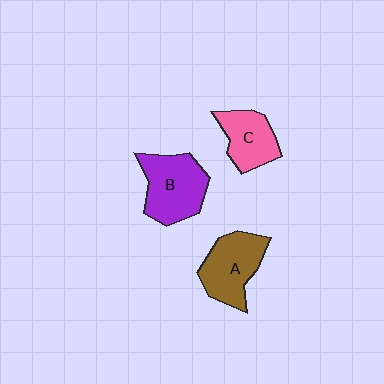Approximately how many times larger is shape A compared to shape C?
Approximately 1.3 times.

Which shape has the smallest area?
Shape C (pink).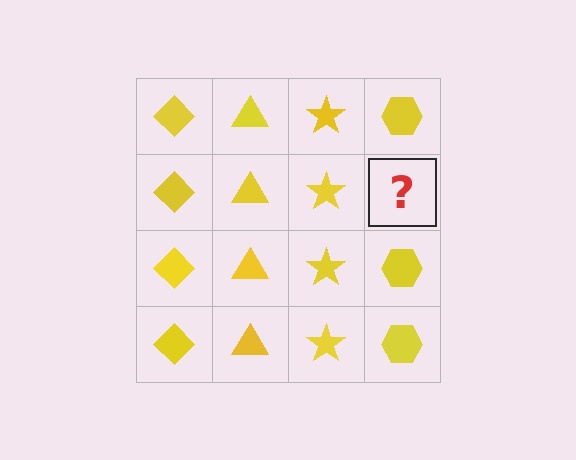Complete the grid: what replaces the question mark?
The question mark should be replaced with a yellow hexagon.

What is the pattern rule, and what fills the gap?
The rule is that each column has a consistent shape. The gap should be filled with a yellow hexagon.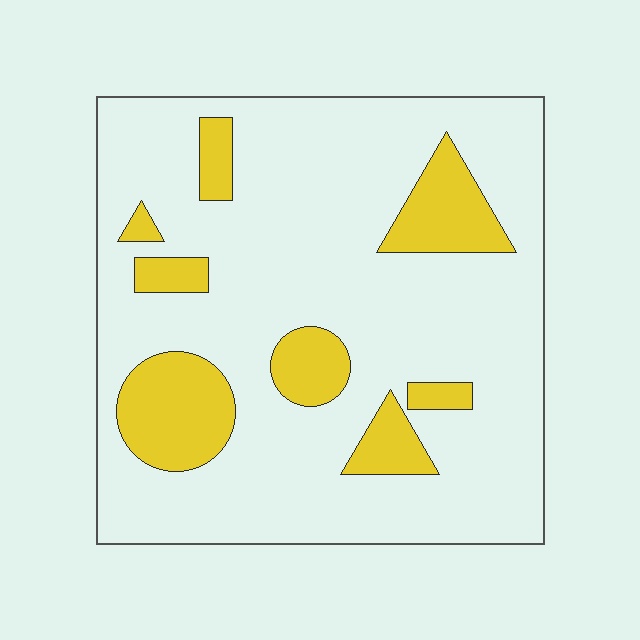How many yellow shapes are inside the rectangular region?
8.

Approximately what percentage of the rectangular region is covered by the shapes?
Approximately 20%.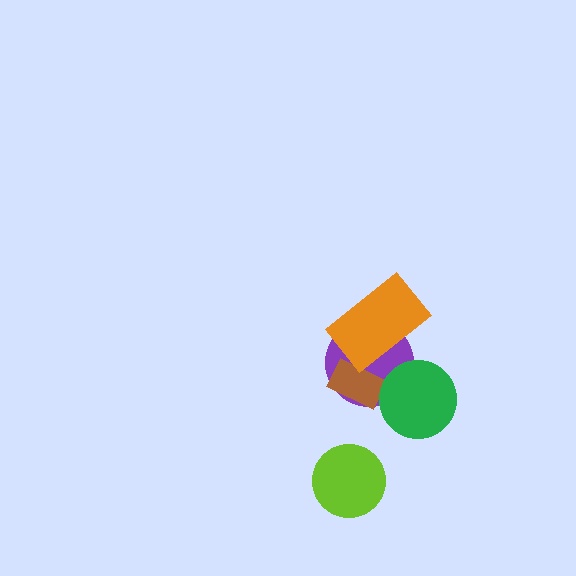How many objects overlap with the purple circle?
3 objects overlap with the purple circle.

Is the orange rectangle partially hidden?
No, no other shape covers it.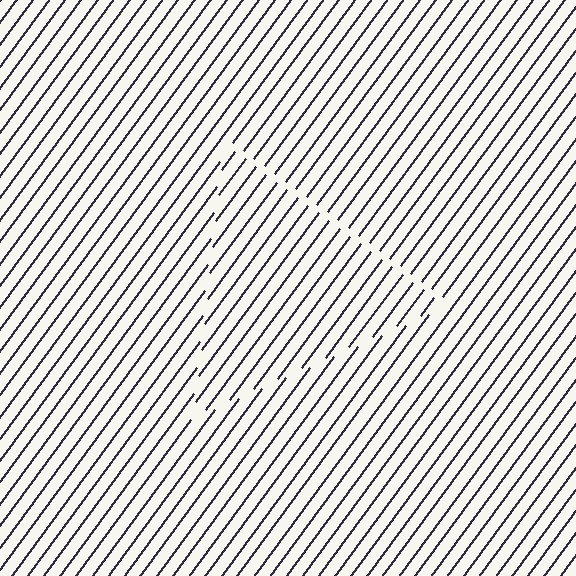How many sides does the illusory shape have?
3 sides — the line-ends trace a triangle.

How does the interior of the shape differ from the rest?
The interior of the shape contains the same grating, shifted by half a period — the contour is defined by the phase discontinuity where line-ends from the inner and outer gratings abut.